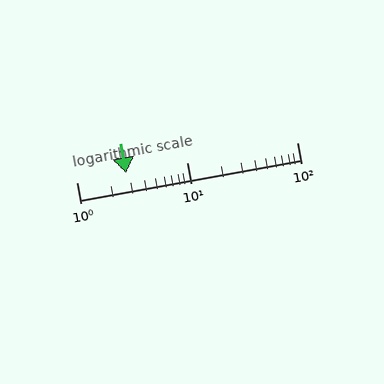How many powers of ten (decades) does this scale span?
The scale spans 2 decades, from 1 to 100.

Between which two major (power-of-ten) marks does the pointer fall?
The pointer is between 1 and 10.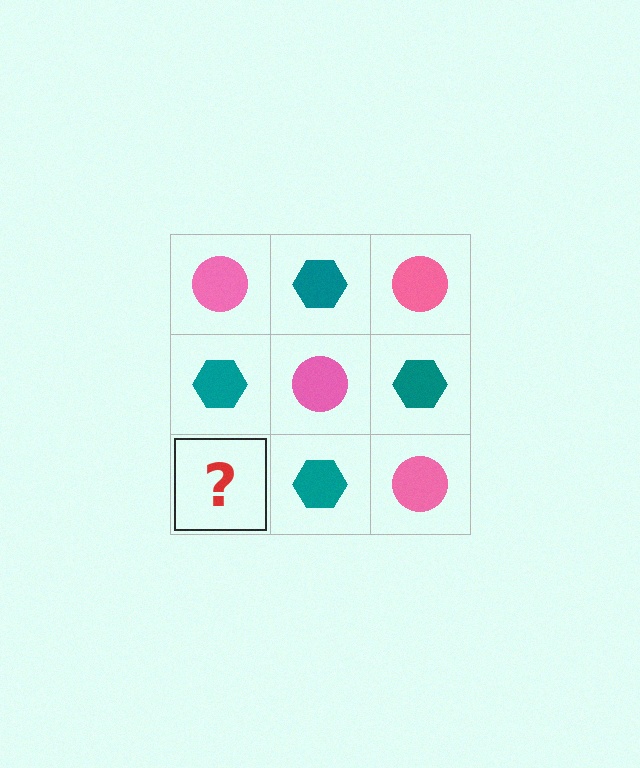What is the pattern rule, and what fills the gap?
The rule is that it alternates pink circle and teal hexagon in a checkerboard pattern. The gap should be filled with a pink circle.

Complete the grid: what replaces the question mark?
The question mark should be replaced with a pink circle.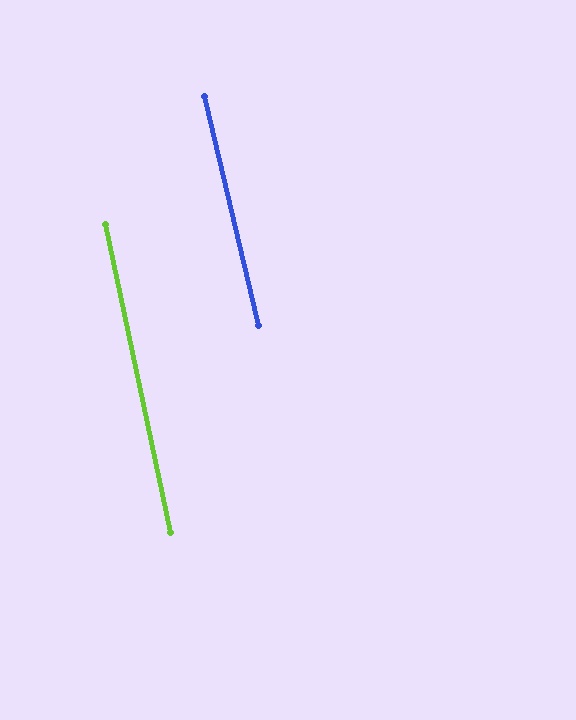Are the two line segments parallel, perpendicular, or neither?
Parallel — their directions differ by only 1.3°.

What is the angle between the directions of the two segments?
Approximately 1 degree.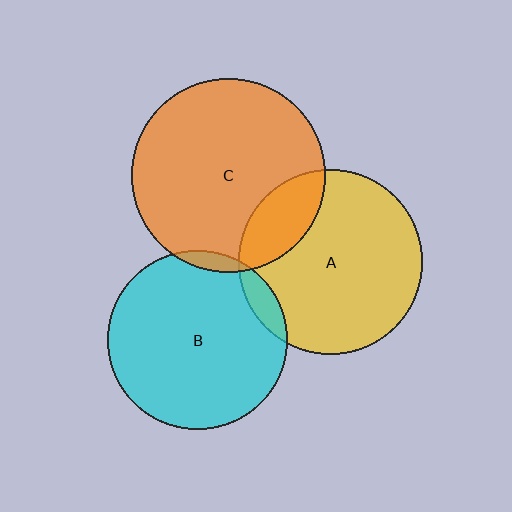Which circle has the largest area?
Circle C (orange).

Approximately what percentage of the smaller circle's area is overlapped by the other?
Approximately 5%.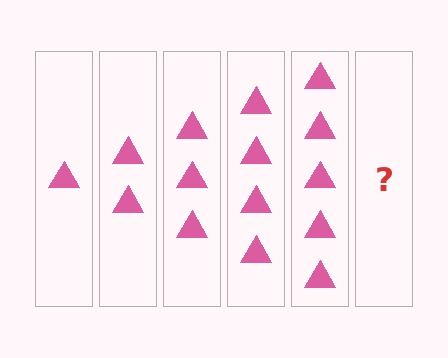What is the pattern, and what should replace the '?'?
The pattern is that each step adds one more triangle. The '?' should be 6 triangles.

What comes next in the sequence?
The next element should be 6 triangles.